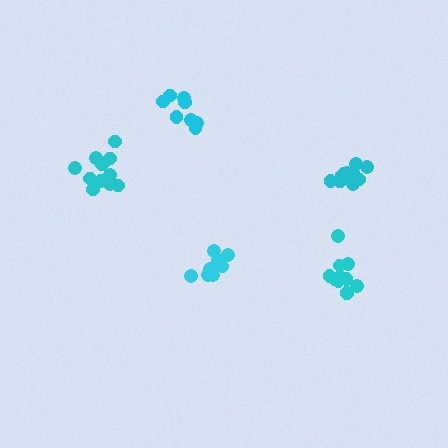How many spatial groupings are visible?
There are 5 spatial groupings.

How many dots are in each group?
Group 1: 11 dots, Group 2: 8 dots, Group 3: 10 dots, Group 4: 8 dots, Group 5: 12 dots (49 total).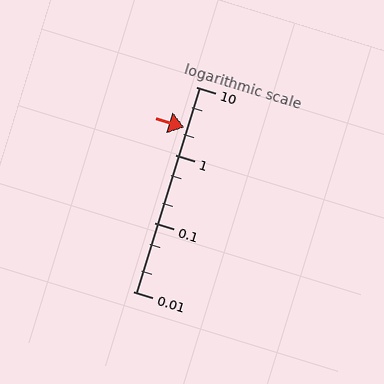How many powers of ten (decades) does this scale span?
The scale spans 3 decades, from 0.01 to 10.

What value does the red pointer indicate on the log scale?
The pointer indicates approximately 2.5.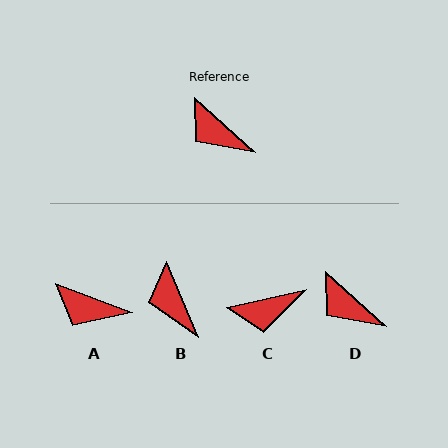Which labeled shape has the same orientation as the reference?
D.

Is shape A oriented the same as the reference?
No, it is off by about 22 degrees.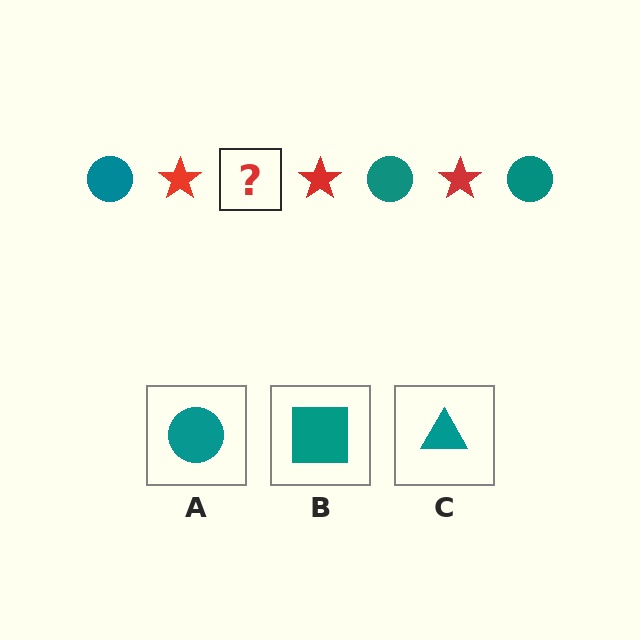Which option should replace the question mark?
Option A.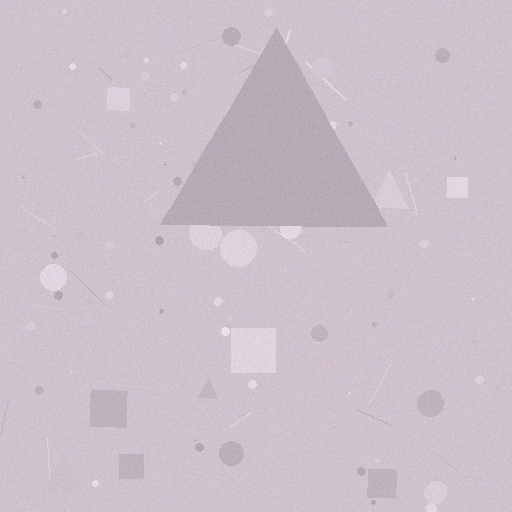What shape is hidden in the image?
A triangle is hidden in the image.